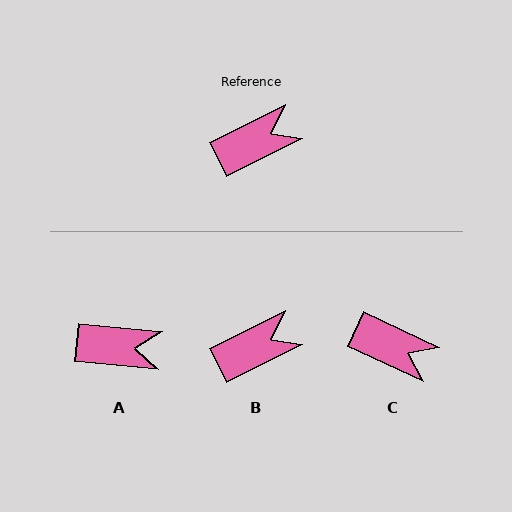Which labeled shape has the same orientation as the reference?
B.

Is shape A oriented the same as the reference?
No, it is off by about 32 degrees.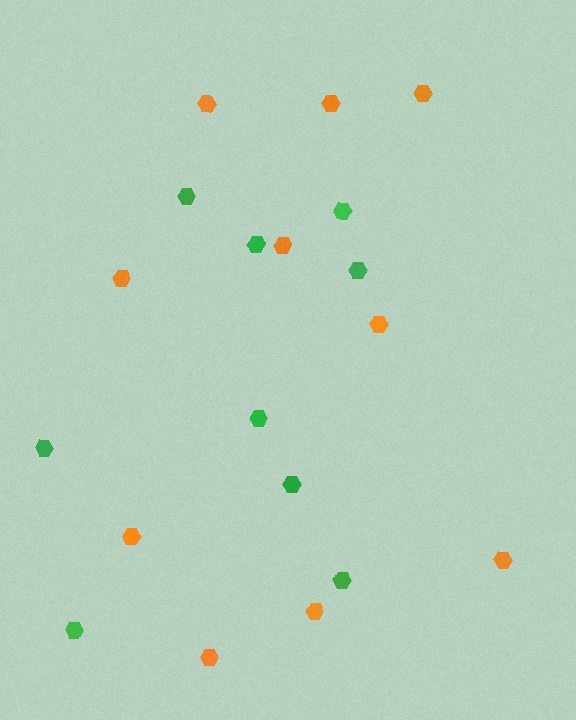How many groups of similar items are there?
There are 2 groups: one group of orange hexagons (10) and one group of green hexagons (9).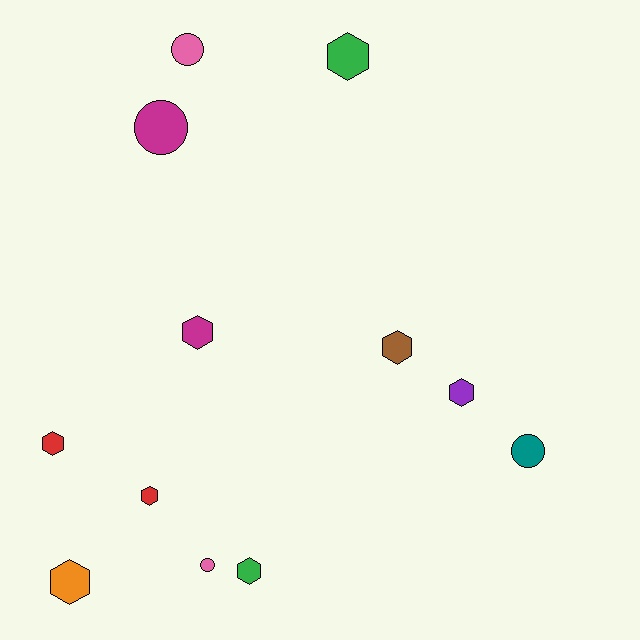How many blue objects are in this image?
There are no blue objects.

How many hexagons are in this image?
There are 8 hexagons.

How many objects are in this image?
There are 12 objects.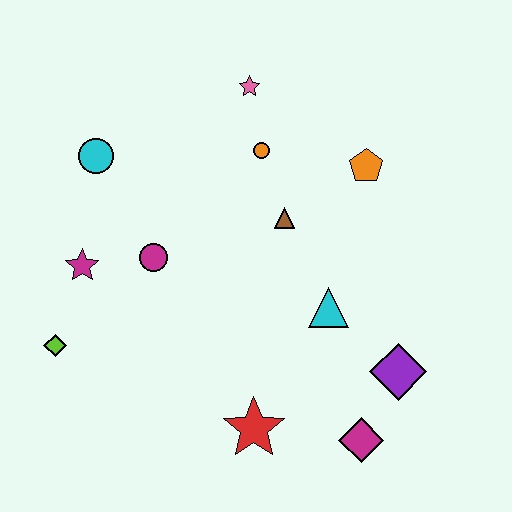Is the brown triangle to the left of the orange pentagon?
Yes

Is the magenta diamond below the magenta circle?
Yes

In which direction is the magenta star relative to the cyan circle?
The magenta star is below the cyan circle.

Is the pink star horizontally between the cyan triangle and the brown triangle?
No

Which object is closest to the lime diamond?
The magenta star is closest to the lime diamond.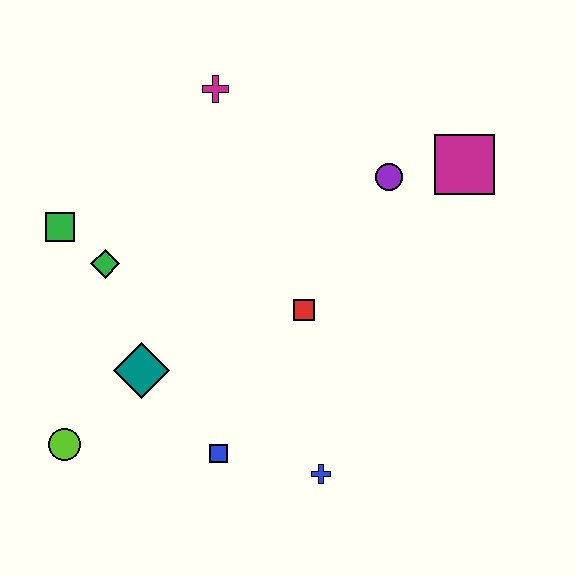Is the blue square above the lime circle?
No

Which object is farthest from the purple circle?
The lime circle is farthest from the purple circle.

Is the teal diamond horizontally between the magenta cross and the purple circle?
No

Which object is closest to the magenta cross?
The purple circle is closest to the magenta cross.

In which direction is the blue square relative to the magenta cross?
The blue square is below the magenta cross.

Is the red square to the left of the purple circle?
Yes